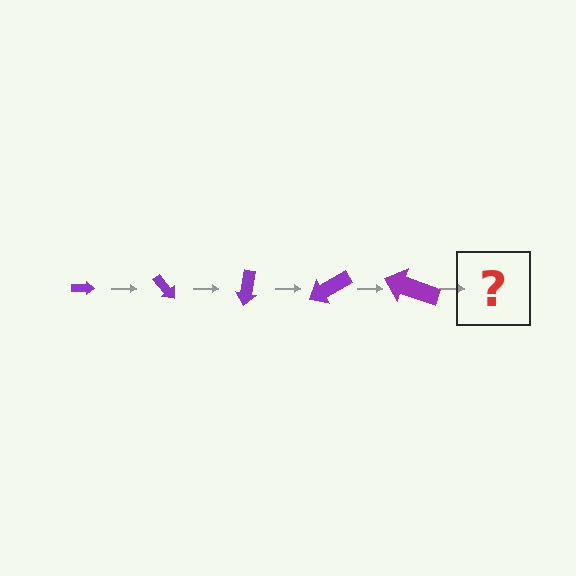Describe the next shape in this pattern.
It should be an arrow, larger than the previous one and rotated 250 degrees from the start.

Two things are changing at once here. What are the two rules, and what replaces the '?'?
The two rules are that the arrow grows larger each step and it rotates 50 degrees each step. The '?' should be an arrow, larger than the previous one and rotated 250 degrees from the start.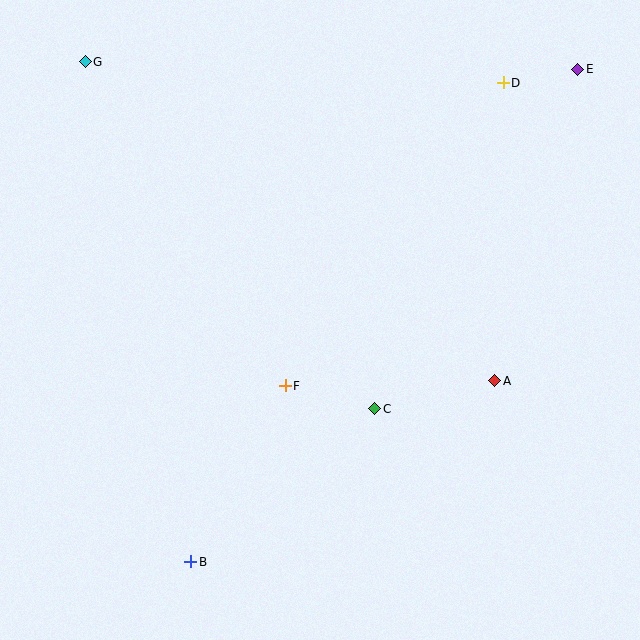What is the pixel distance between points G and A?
The distance between G and A is 519 pixels.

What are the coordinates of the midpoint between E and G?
The midpoint between E and G is at (331, 66).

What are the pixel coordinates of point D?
Point D is at (503, 83).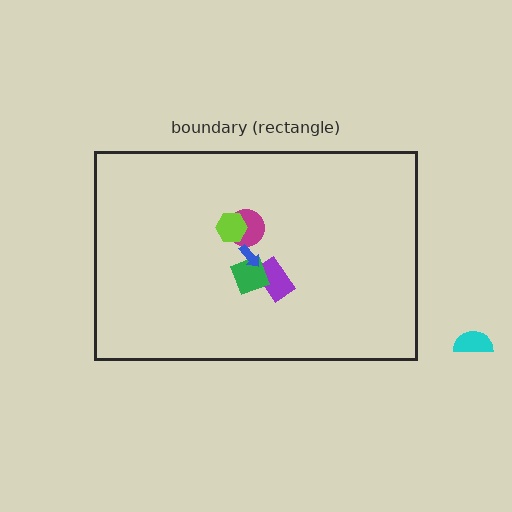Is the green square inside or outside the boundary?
Inside.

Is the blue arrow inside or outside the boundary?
Inside.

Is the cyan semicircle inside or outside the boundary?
Outside.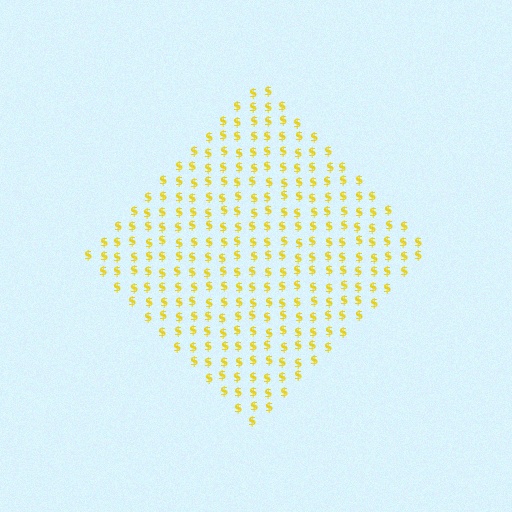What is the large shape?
The large shape is a diamond.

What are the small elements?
The small elements are dollar signs.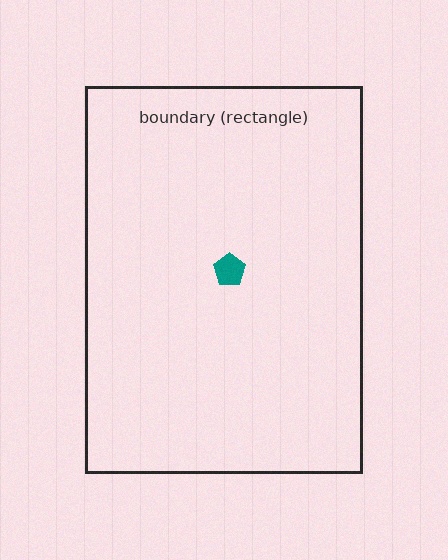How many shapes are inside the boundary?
1 inside, 0 outside.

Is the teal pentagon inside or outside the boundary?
Inside.